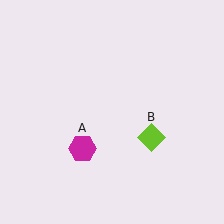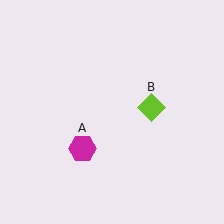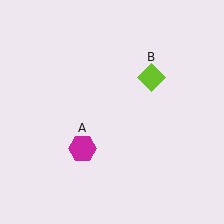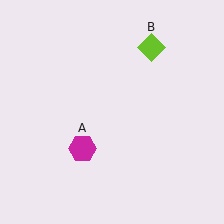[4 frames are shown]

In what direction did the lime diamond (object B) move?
The lime diamond (object B) moved up.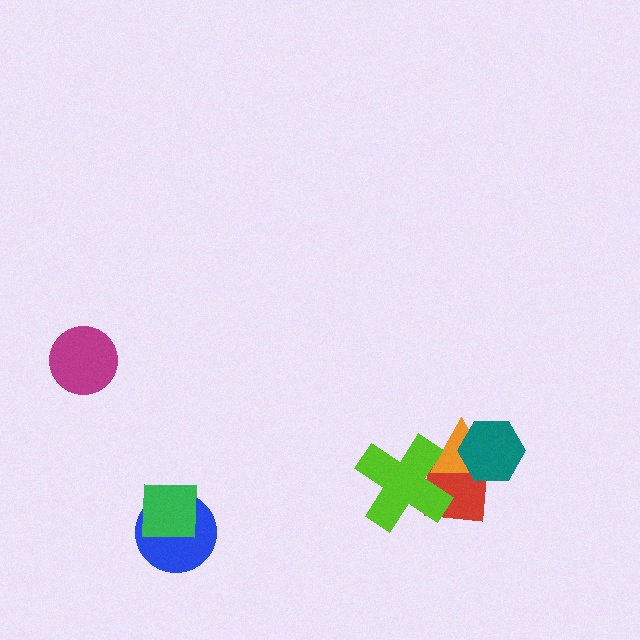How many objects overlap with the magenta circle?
0 objects overlap with the magenta circle.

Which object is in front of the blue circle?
The green square is in front of the blue circle.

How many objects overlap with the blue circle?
1 object overlaps with the blue circle.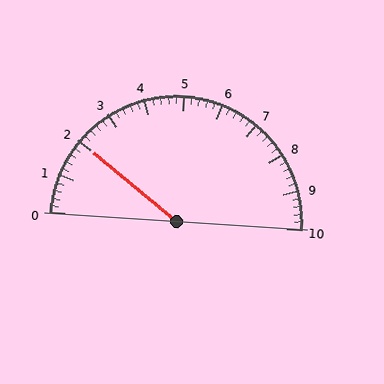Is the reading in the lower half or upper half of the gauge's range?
The reading is in the lower half of the range (0 to 10).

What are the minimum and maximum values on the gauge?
The gauge ranges from 0 to 10.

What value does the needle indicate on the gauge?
The needle indicates approximately 2.0.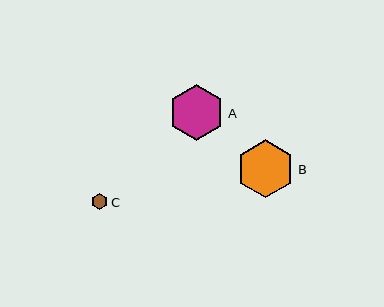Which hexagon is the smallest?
Hexagon C is the smallest with a size of approximately 16 pixels.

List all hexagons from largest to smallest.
From largest to smallest: B, A, C.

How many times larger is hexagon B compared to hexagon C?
Hexagon B is approximately 3.5 times the size of hexagon C.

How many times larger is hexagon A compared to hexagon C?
Hexagon A is approximately 3.4 times the size of hexagon C.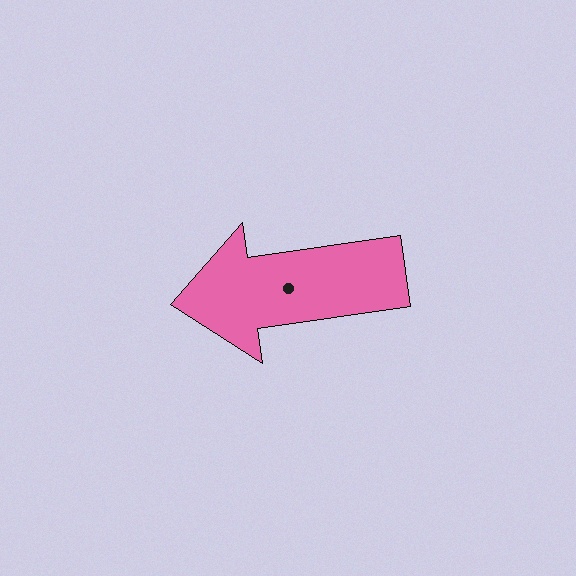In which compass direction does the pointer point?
West.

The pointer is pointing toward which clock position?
Roughly 9 o'clock.